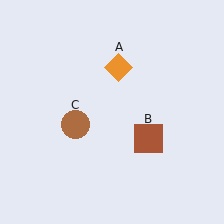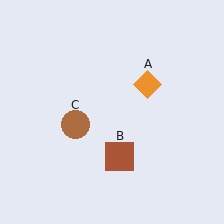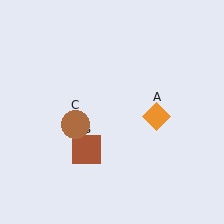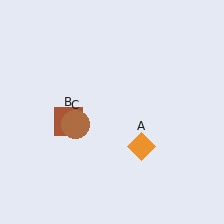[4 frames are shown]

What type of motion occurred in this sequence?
The orange diamond (object A), brown square (object B) rotated clockwise around the center of the scene.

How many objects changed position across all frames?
2 objects changed position: orange diamond (object A), brown square (object B).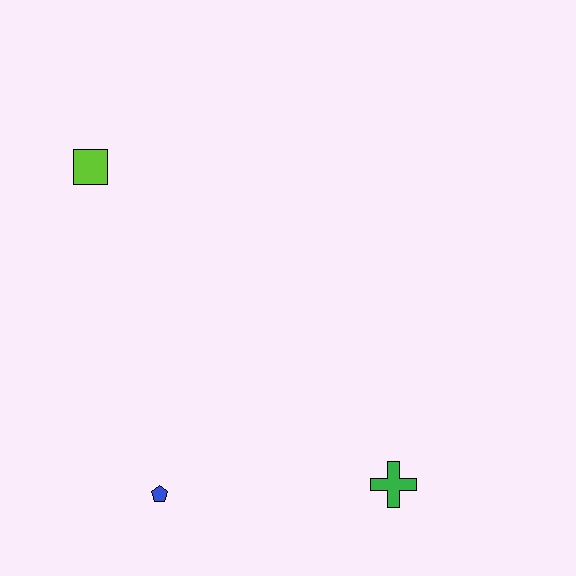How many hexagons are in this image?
There are no hexagons.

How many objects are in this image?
There are 3 objects.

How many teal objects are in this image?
There are no teal objects.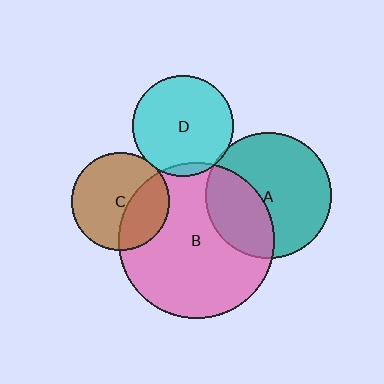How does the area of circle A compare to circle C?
Approximately 1.7 times.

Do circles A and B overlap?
Yes.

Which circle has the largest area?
Circle B (pink).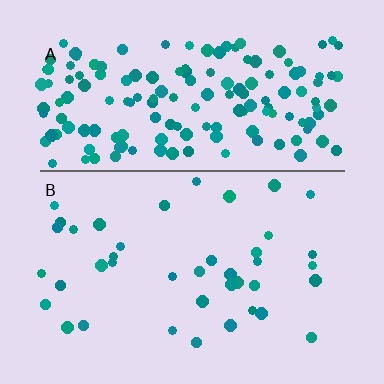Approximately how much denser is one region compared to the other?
Approximately 4.1× — region A over region B.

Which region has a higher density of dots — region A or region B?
A (the top).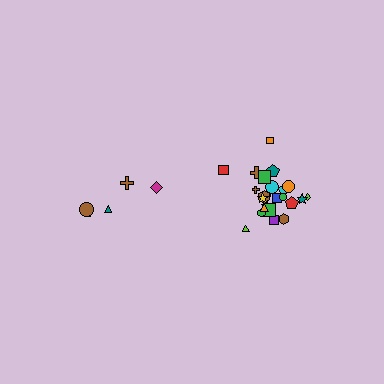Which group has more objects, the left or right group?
The right group.